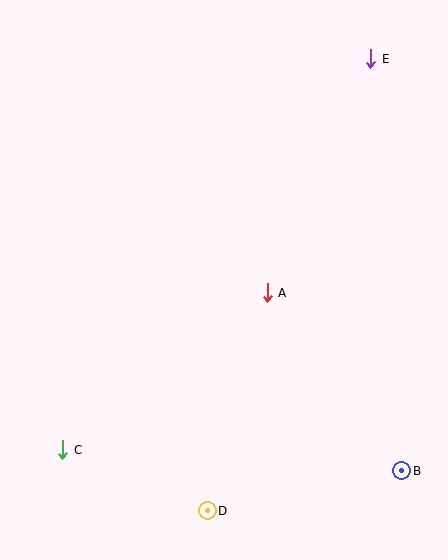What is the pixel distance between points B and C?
The distance between B and C is 340 pixels.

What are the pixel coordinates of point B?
Point B is at (402, 471).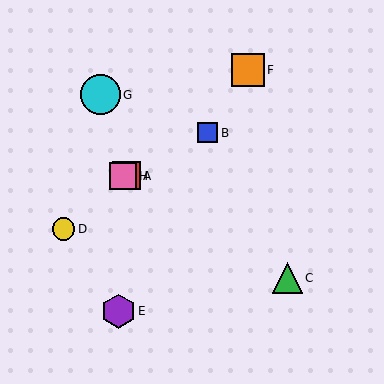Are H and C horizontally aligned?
No, H is at y≈176 and C is at y≈278.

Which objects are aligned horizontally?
Objects A, H are aligned horizontally.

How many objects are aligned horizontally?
2 objects (A, H) are aligned horizontally.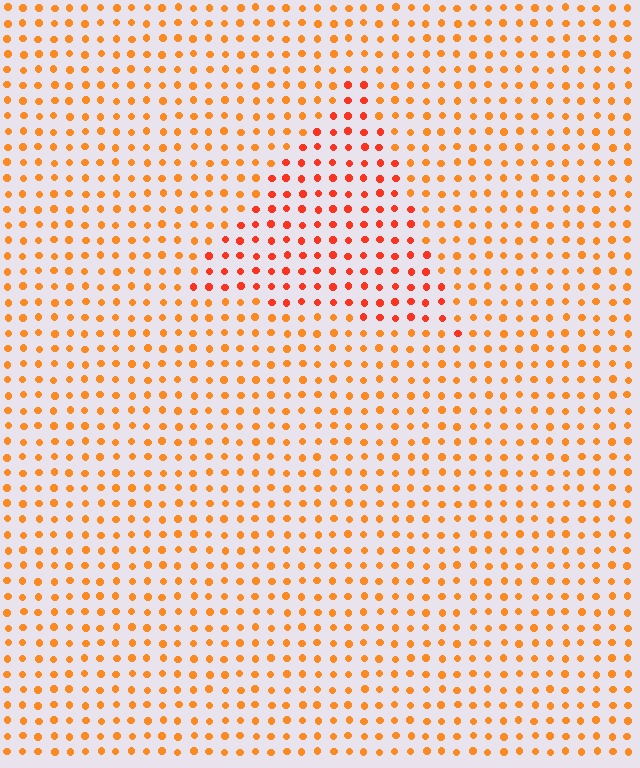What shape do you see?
I see a triangle.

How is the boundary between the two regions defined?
The boundary is defined purely by a slight shift in hue (about 24 degrees). Spacing, size, and orientation are identical on both sides.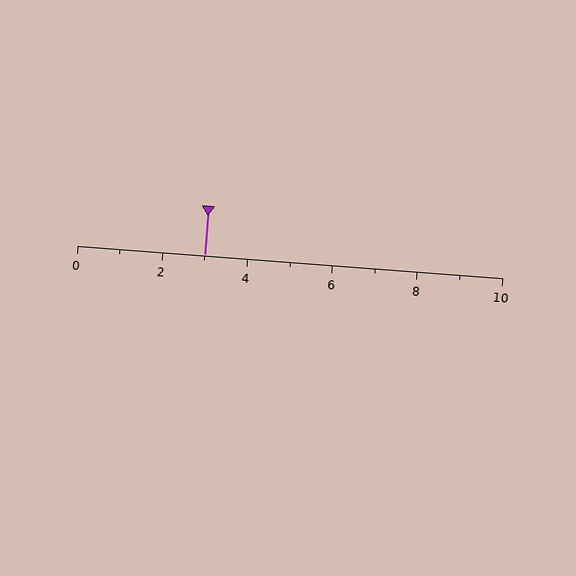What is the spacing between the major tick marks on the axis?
The major ticks are spaced 2 apart.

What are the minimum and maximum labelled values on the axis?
The axis runs from 0 to 10.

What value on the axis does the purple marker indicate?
The marker indicates approximately 3.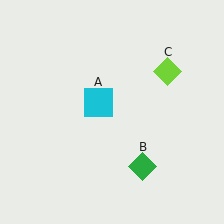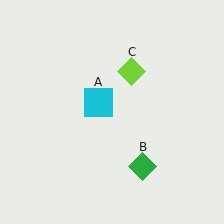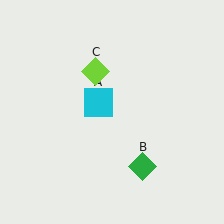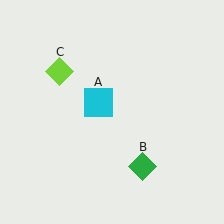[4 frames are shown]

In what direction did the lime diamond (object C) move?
The lime diamond (object C) moved left.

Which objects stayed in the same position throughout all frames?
Cyan square (object A) and green diamond (object B) remained stationary.